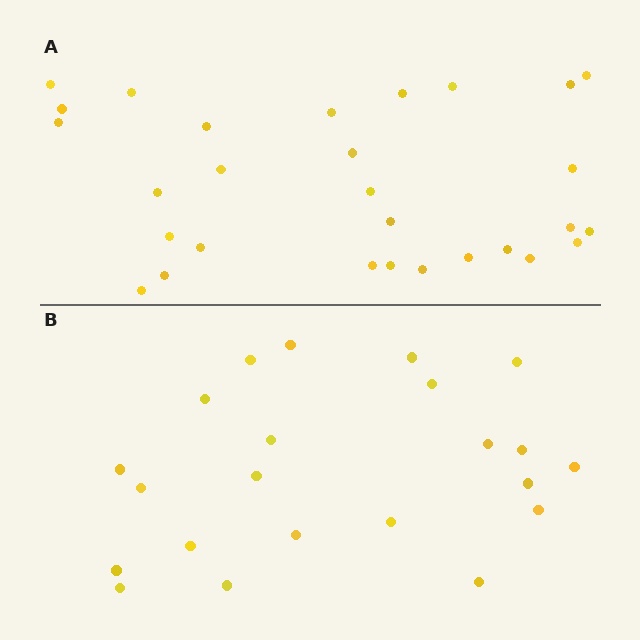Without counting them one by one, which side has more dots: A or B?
Region A (the top region) has more dots.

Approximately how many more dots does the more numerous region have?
Region A has roughly 8 or so more dots than region B.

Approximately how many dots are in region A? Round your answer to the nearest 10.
About 30 dots. (The exact count is 29, which rounds to 30.)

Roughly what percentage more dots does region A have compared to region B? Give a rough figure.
About 30% more.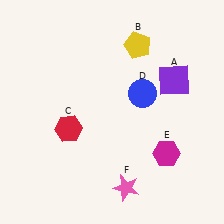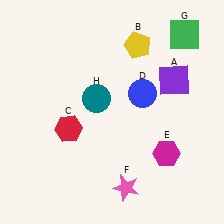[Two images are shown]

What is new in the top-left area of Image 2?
A teal circle (H) was added in the top-left area of Image 2.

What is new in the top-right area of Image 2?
A green square (G) was added in the top-right area of Image 2.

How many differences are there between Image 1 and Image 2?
There are 2 differences between the two images.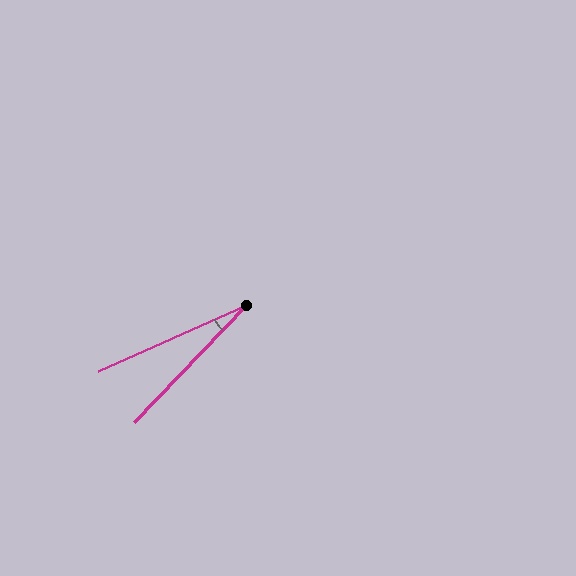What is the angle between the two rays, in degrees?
Approximately 22 degrees.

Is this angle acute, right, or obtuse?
It is acute.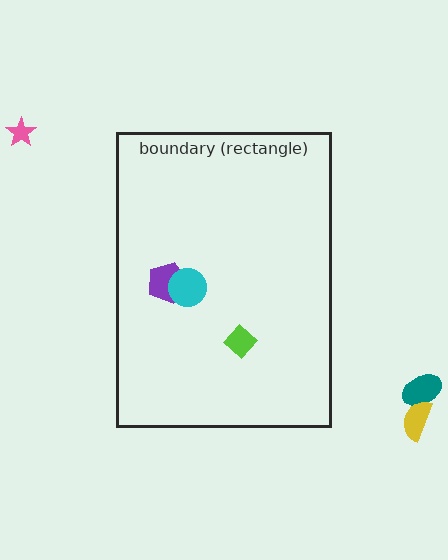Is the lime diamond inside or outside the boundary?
Inside.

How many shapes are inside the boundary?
3 inside, 3 outside.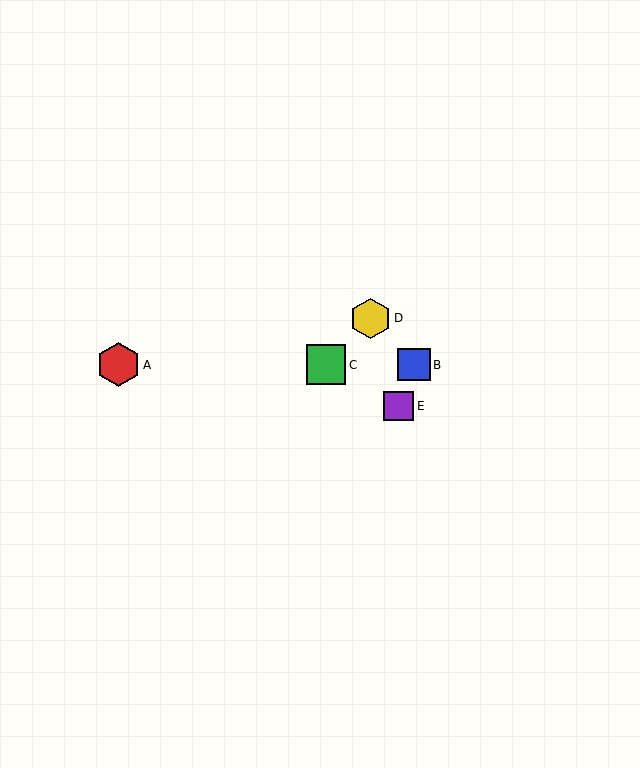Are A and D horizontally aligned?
No, A is at y≈365 and D is at y≈318.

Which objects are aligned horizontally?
Objects A, B, C are aligned horizontally.